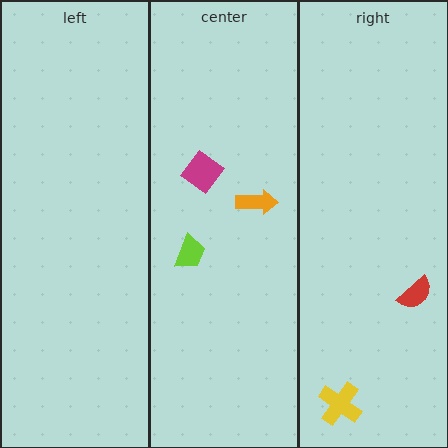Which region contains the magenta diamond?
The center region.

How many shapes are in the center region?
3.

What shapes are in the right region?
The yellow cross, the red semicircle.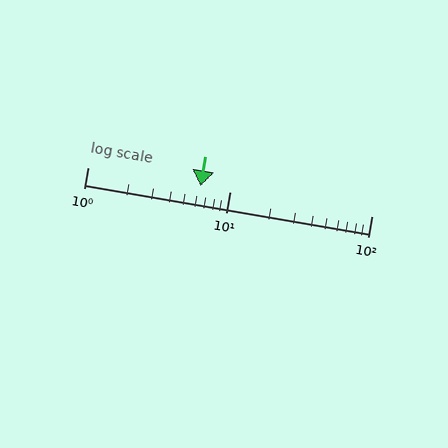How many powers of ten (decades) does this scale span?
The scale spans 2 decades, from 1 to 100.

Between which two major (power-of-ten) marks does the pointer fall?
The pointer is between 1 and 10.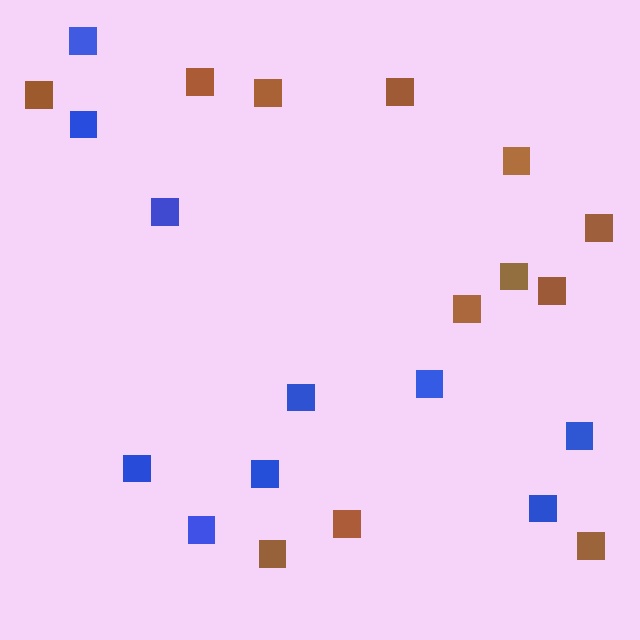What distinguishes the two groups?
There are 2 groups: one group of blue squares (10) and one group of brown squares (12).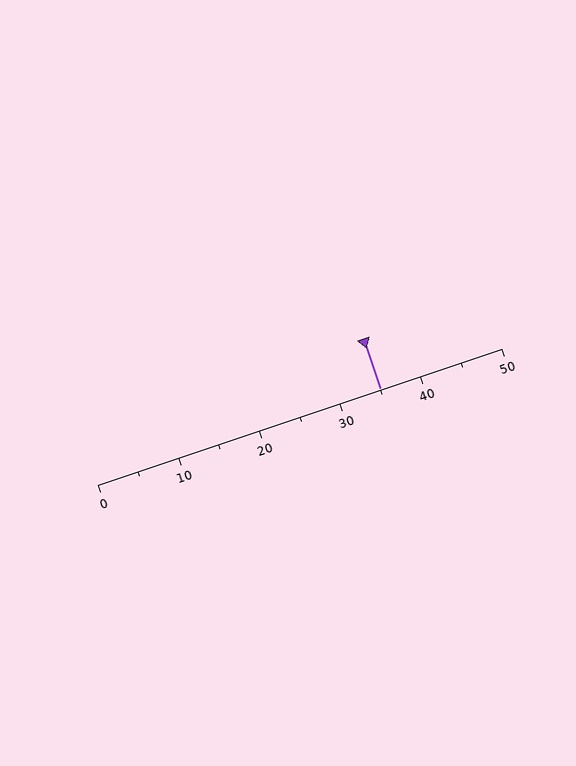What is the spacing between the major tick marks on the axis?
The major ticks are spaced 10 apart.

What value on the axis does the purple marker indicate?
The marker indicates approximately 35.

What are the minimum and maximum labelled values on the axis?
The axis runs from 0 to 50.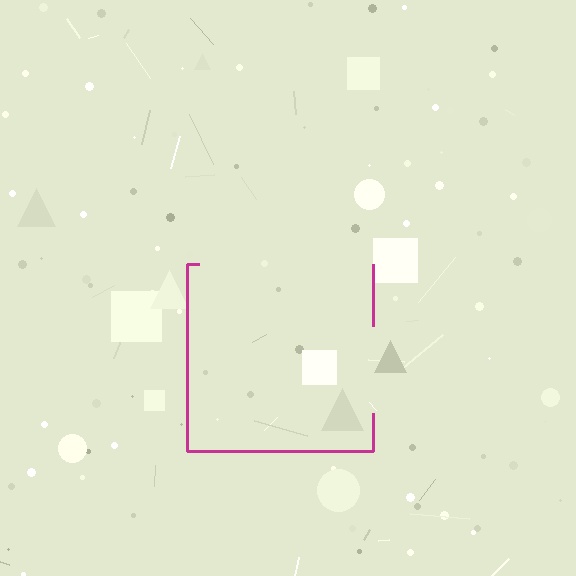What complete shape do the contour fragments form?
The contour fragments form a square.